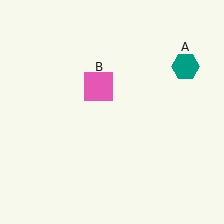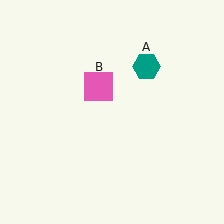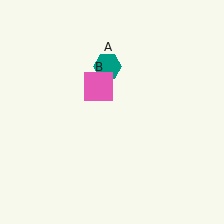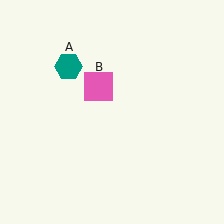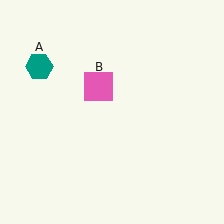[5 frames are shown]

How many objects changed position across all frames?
1 object changed position: teal hexagon (object A).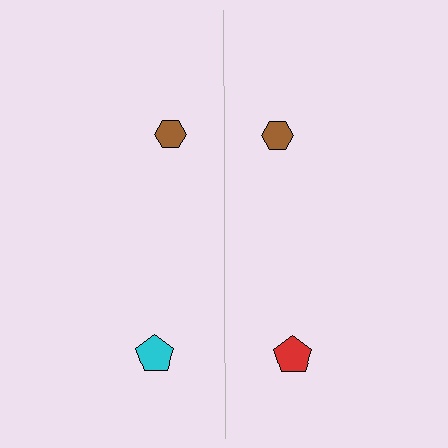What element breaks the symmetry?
The red pentagon on the right side breaks the symmetry — its mirror counterpart is cyan.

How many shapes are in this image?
There are 4 shapes in this image.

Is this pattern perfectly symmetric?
No, the pattern is not perfectly symmetric. The red pentagon on the right side breaks the symmetry — its mirror counterpart is cyan.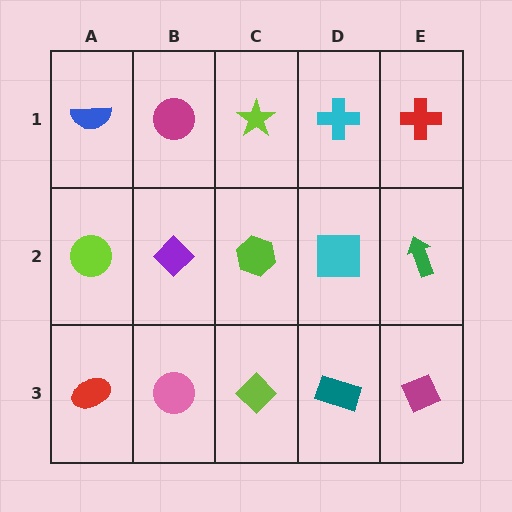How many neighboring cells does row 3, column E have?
2.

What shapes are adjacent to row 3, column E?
A green arrow (row 2, column E), a teal rectangle (row 3, column D).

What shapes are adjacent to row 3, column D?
A cyan square (row 2, column D), a lime diamond (row 3, column C), a magenta diamond (row 3, column E).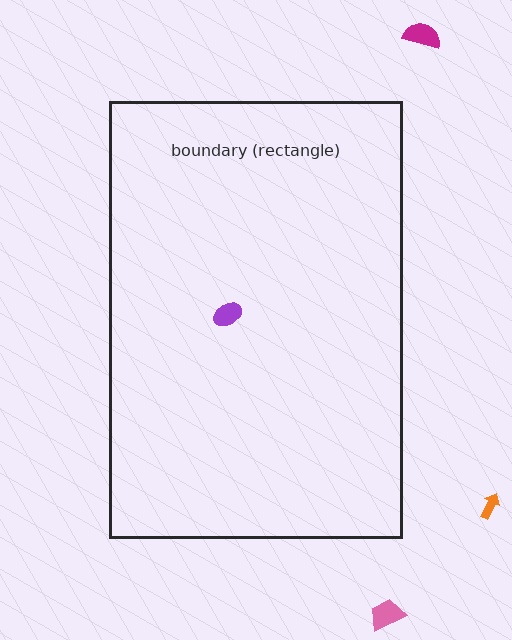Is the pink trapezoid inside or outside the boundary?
Outside.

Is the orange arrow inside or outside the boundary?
Outside.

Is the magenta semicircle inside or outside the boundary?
Outside.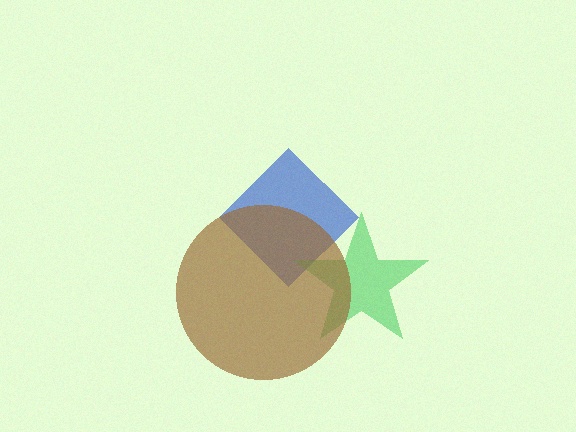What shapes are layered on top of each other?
The layered shapes are: a blue diamond, a green star, a brown circle.